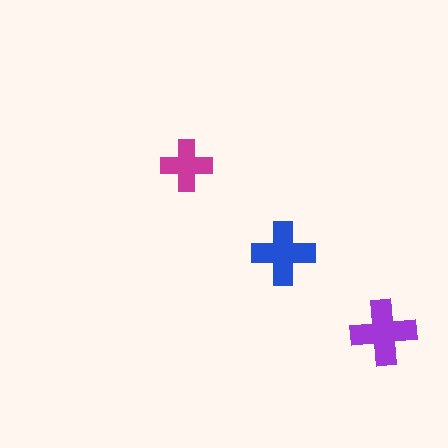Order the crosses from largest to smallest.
the purple one, the blue one, the magenta one.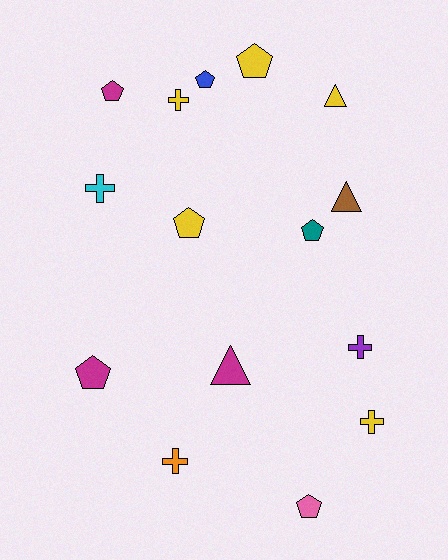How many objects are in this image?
There are 15 objects.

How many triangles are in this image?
There are 3 triangles.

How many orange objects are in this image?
There is 1 orange object.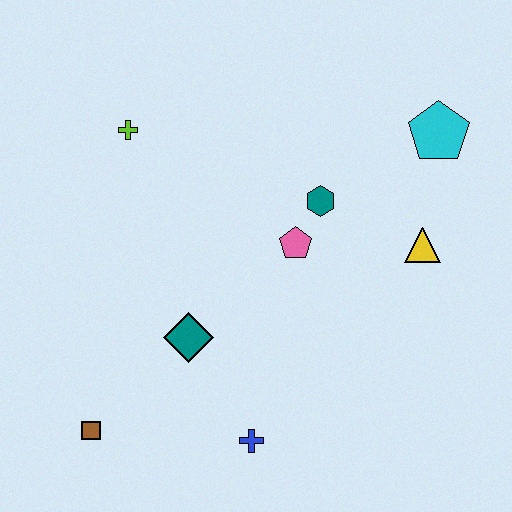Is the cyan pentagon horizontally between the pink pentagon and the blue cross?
No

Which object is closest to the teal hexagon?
The pink pentagon is closest to the teal hexagon.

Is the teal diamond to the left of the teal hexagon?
Yes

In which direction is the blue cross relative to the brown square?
The blue cross is to the right of the brown square.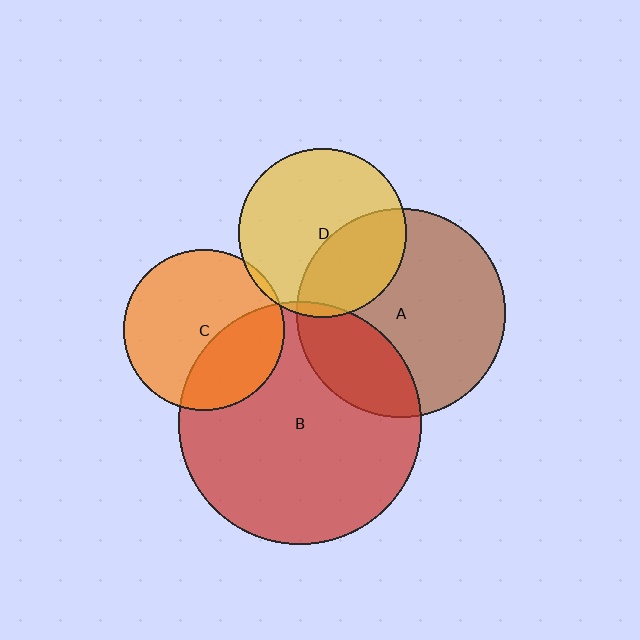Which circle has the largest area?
Circle B (red).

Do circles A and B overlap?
Yes.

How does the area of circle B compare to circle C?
Approximately 2.3 times.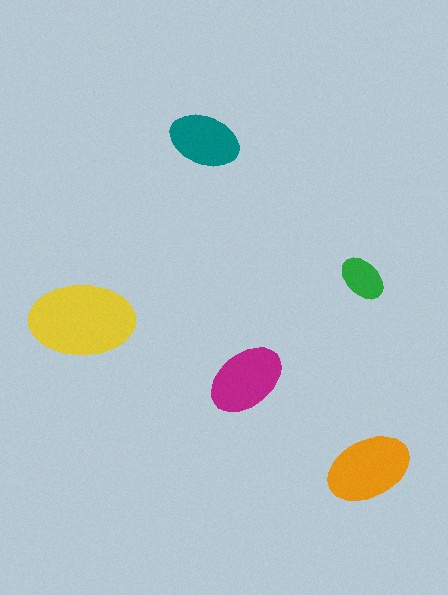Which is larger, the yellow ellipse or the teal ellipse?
The yellow one.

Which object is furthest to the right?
The orange ellipse is rightmost.